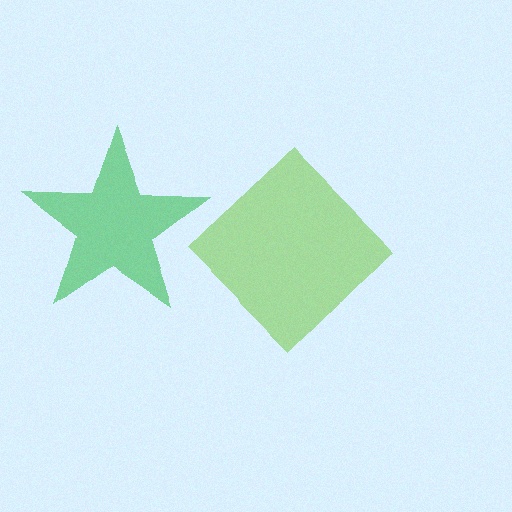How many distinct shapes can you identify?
There are 2 distinct shapes: a green star, a lime diamond.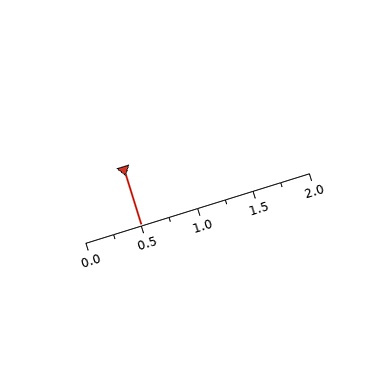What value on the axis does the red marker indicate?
The marker indicates approximately 0.5.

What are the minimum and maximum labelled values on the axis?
The axis runs from 0.0 to 2.0.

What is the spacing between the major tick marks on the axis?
The major ticks are spaced 0.5 apart.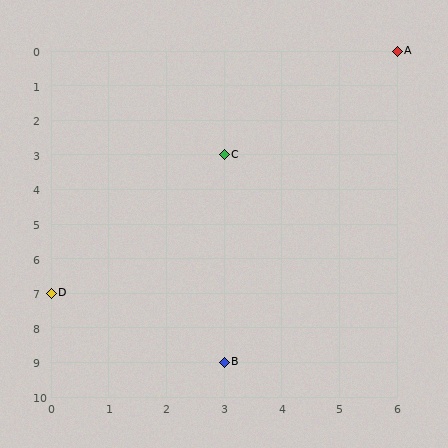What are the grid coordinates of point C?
Point C is at grid coordinates (3, 3).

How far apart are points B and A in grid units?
Points B and A are 3 columns and 9 rows apart (about 9.5 grid units diagonally).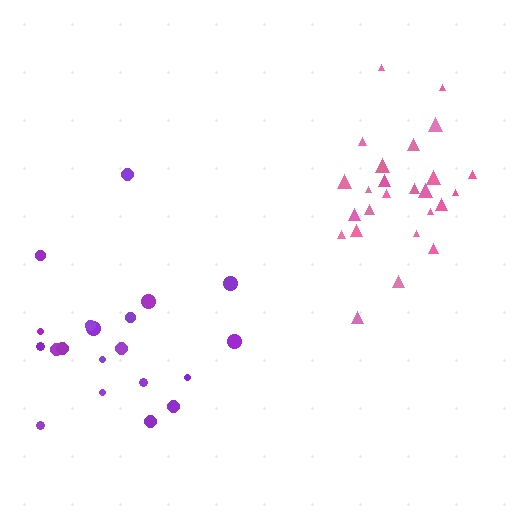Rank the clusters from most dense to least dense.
pink, purple.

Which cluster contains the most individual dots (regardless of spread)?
Pink (25).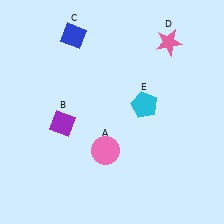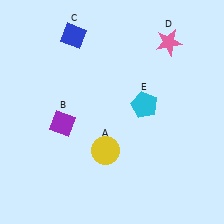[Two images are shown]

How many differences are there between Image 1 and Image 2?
There is 1 difference between the two images.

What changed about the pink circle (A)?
In Image 1, A is pink. In Image 2, it changed to yellow.